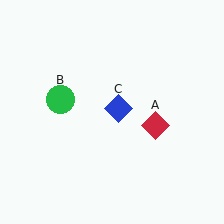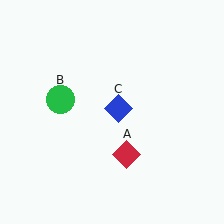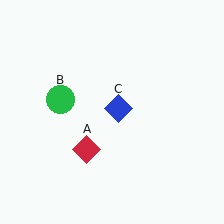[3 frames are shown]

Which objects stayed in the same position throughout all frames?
Green circle (object B) and blue diamond (object C) remained stationary.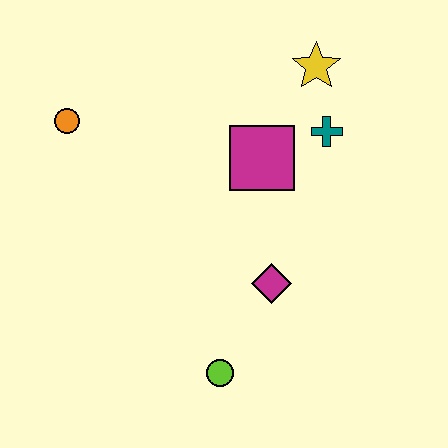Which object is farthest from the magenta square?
The lime circle is farthest from the magenta square.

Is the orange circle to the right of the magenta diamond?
No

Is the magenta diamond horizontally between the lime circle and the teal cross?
Yes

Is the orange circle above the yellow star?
No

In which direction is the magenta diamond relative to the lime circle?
The magenta diamond is above the lime circle.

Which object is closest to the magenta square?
The teal cross is closest to the magenta square.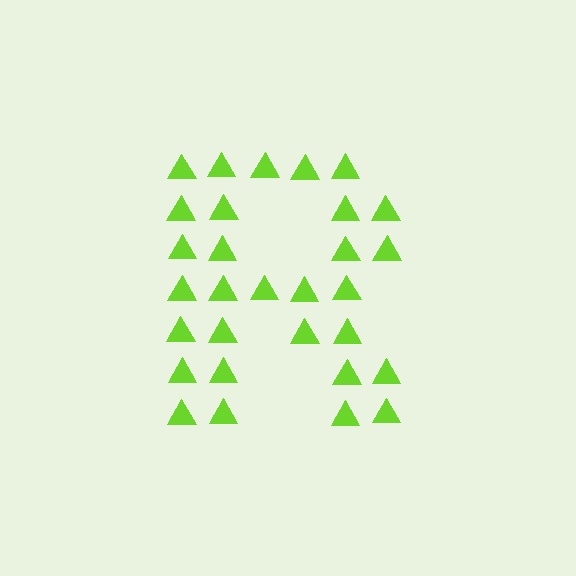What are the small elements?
The small elements are triangles.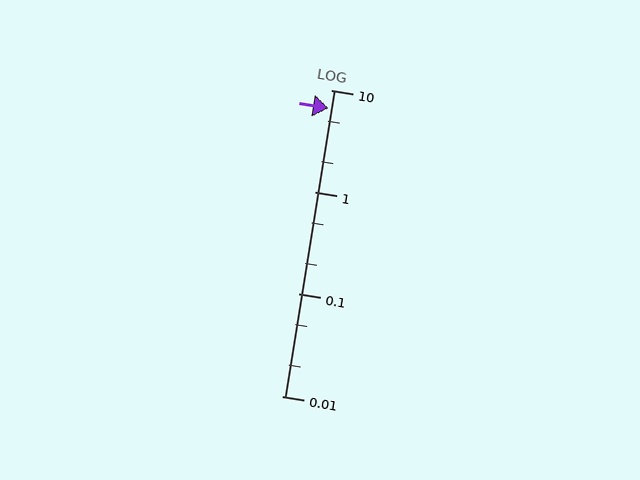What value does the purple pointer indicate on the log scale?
The pointer indicates approximately 6.6.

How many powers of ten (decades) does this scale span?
The scale spans 3 decades, from 0.01 to 10.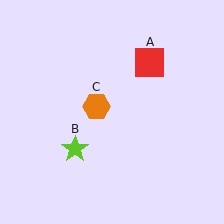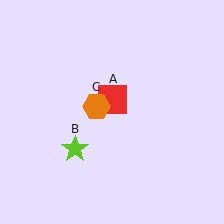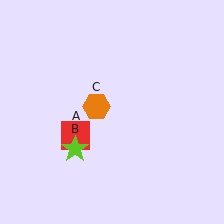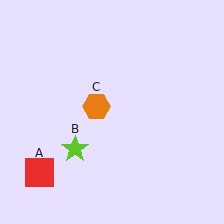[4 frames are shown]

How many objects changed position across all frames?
1 object changed position: red square (object A).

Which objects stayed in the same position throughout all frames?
Lime star (object B) and orange hexagon (object C) remained stationary.